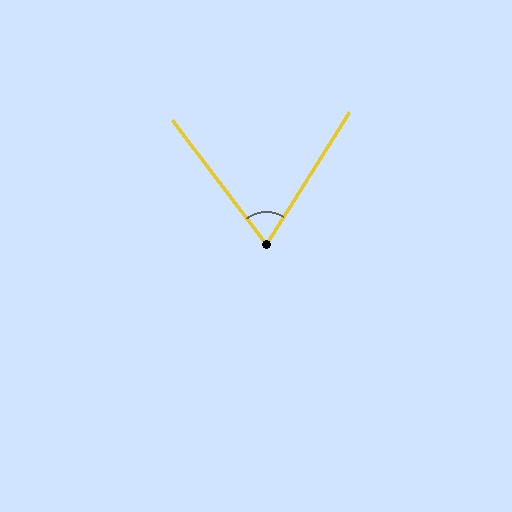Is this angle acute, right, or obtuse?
It is acute.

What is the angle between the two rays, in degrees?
Approximately 70 degrees.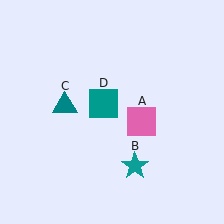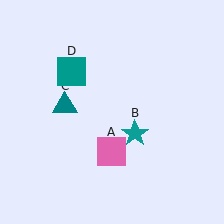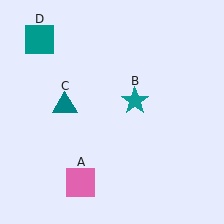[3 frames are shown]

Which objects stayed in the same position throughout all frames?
Teal triangle (object C) remained stationary.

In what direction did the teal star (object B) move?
The teal star (object B) moved up.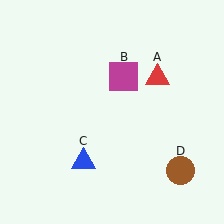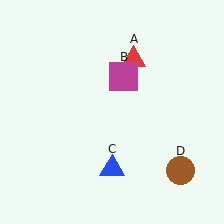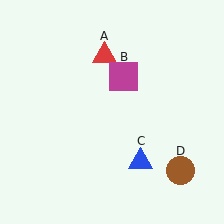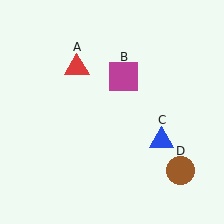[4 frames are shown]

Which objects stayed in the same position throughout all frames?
Magenta square (object B) and brown circle (object D) remained stationary.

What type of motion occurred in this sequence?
The red triangle (object A), blue triangle (object C) rotated counterclockwise around the center of the scene.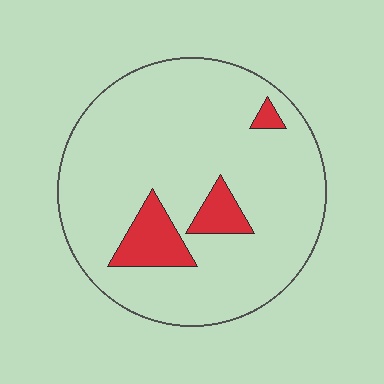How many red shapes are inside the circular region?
3.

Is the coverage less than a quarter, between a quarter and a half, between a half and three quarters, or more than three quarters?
Less than a quarter.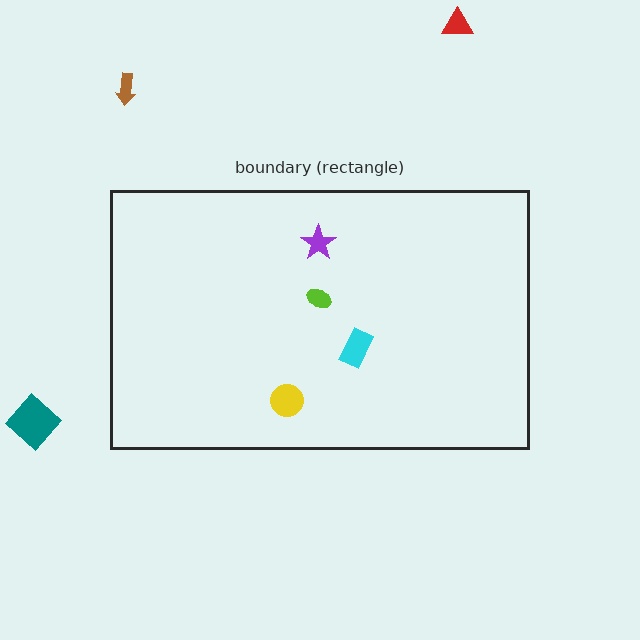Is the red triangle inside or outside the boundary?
Outside.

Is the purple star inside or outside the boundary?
Inside.